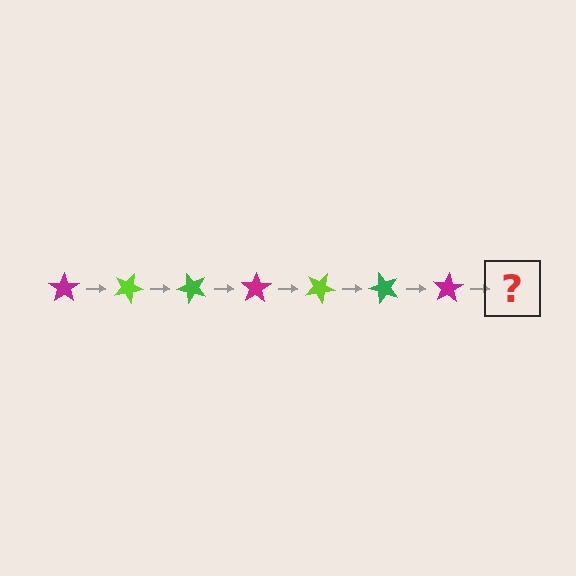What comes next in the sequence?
The next element should be a lime star, rotated 175 degrees from the start.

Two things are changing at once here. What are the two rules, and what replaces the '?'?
The two rules are that it rotates 25 degrees each step and the color cycles through magenta, lime, and green. The '?' should be a lime star, rotated 175 degrees from the start.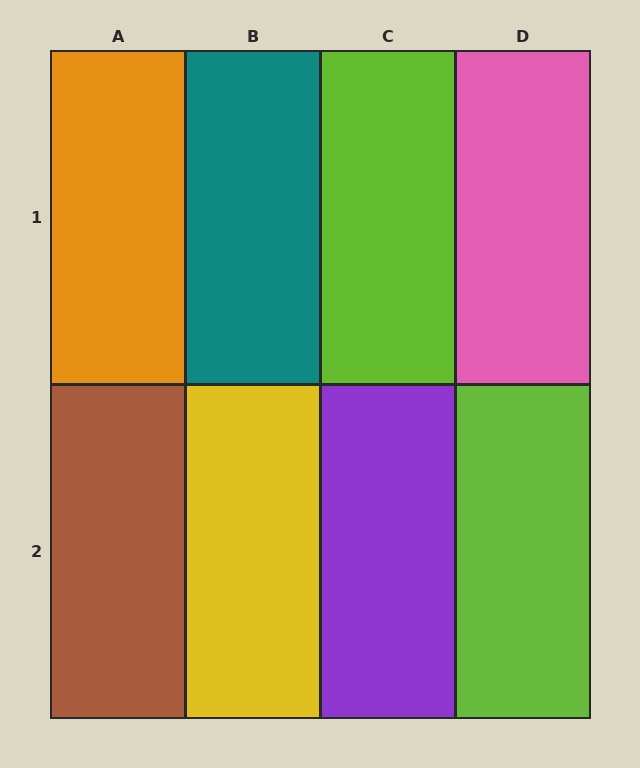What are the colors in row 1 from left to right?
Orange, teal, lime, pink.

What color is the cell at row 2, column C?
Purple.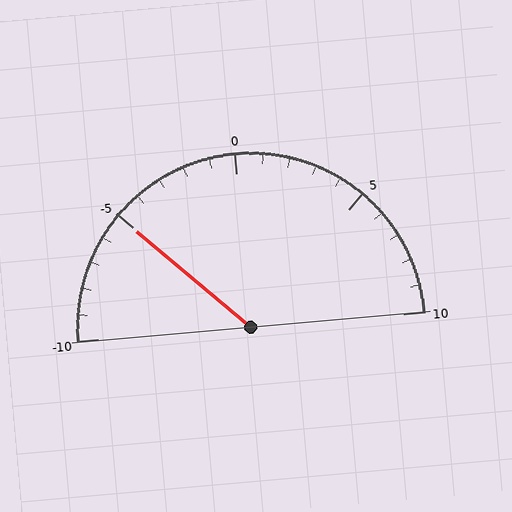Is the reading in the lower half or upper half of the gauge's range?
The reading is in the lower half of the range (-10 to 10).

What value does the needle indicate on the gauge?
The needle indicates approximately -5.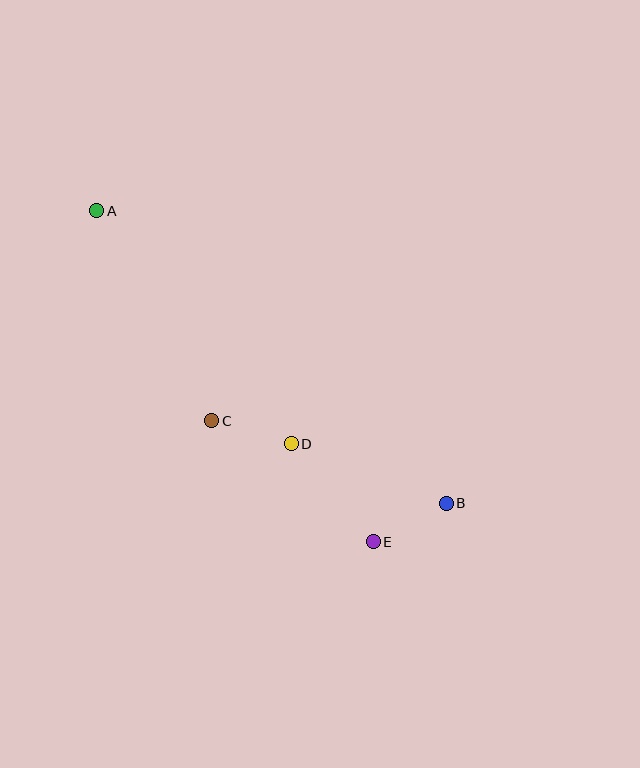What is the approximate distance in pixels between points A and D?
The distance between A and D is approximately 304 pixels.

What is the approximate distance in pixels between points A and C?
The distance between A and C is approximately 240 pixels.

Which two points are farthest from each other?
Points A and B are farthest from each other.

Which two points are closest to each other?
Points B and E are closest to each other.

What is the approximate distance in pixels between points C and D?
The distance between C and D is approximately 83 pixels.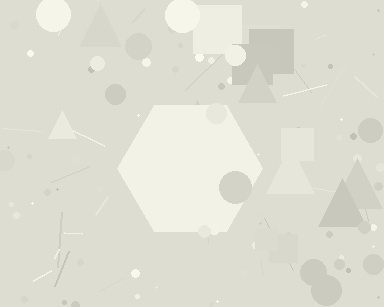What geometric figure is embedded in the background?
A hexagon is embedded in the background.